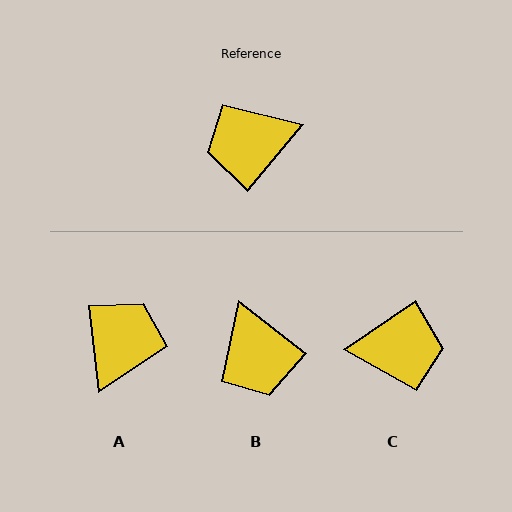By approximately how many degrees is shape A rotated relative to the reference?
Approximately 134 degrees clockwise.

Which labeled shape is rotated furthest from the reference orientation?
C, about 164 degrees away.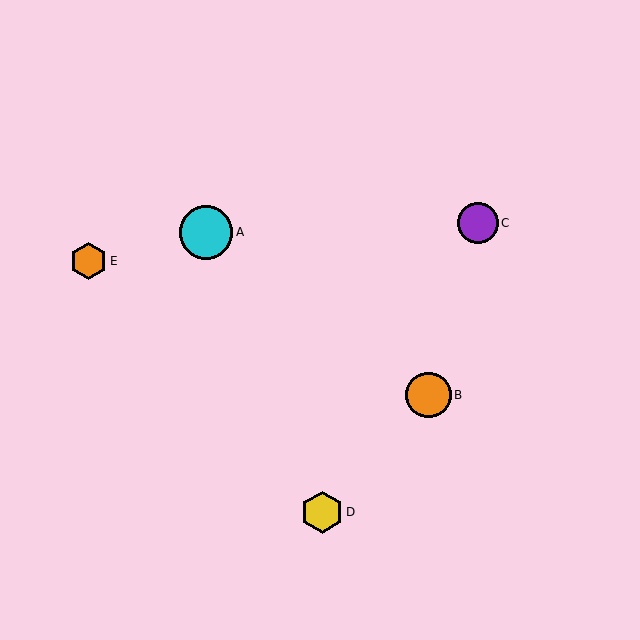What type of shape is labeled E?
Shape E is an orange hexagon.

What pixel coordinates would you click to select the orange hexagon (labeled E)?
Click at (89, 261) to select the orange hexagon E.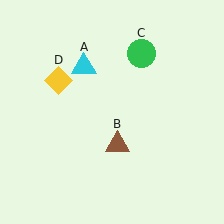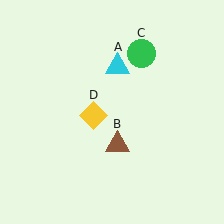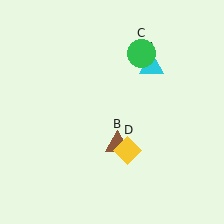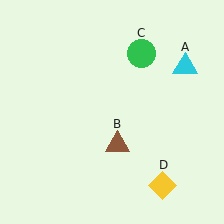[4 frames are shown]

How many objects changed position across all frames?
2 objects changed position: cyan triangle (object A), yellow diamond (object D).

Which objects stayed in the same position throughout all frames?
Brown triangle (object B) and green circle (object C) remained stationary.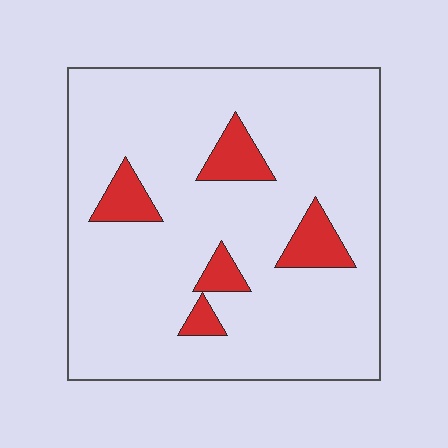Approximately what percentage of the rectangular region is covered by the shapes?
Approximately 10%.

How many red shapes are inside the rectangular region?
5.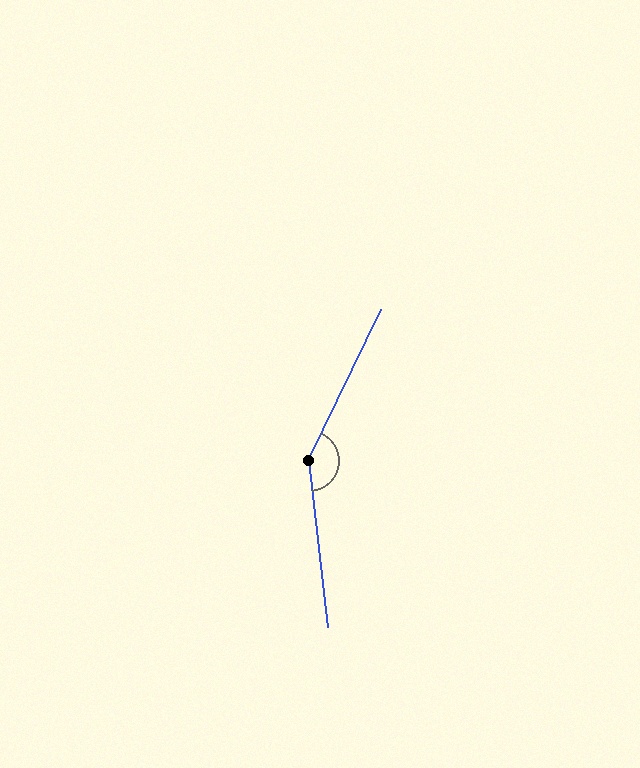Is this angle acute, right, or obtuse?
It is obtuse.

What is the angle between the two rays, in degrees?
Approximately 148 degrees.